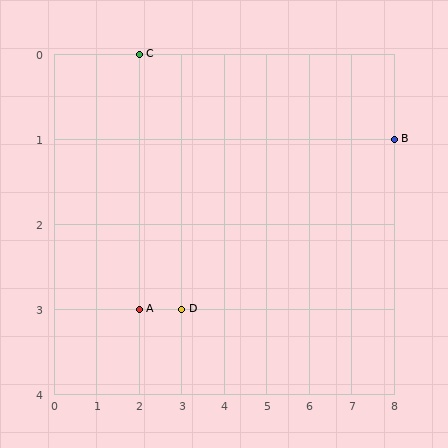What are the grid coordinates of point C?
Point C is at grid coordinates (2, 0).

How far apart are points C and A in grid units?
Points C and A are 3 rows apart.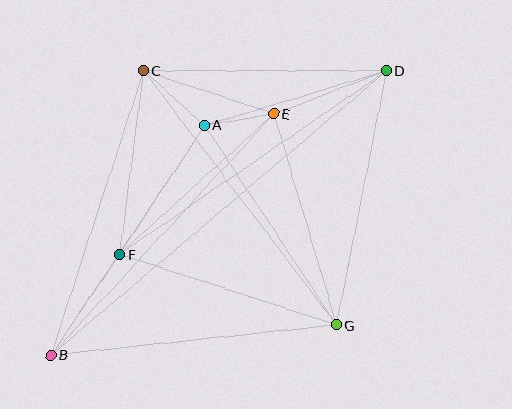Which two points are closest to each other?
Points A and E are closest to each other.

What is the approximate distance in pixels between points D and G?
The distance between D and G is approximately 260 pixels.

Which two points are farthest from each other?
Points B and D are farthest from each other.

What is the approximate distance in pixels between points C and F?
The distance between C and F is approximately 185 pixels.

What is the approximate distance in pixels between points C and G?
The distance between C and G is approximately 319 pixels.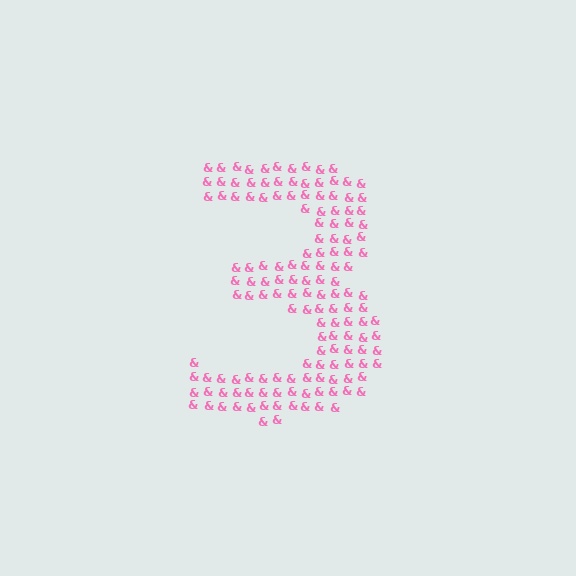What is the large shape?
The large shape is the digit 3.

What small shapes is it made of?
It is made of small ampersands.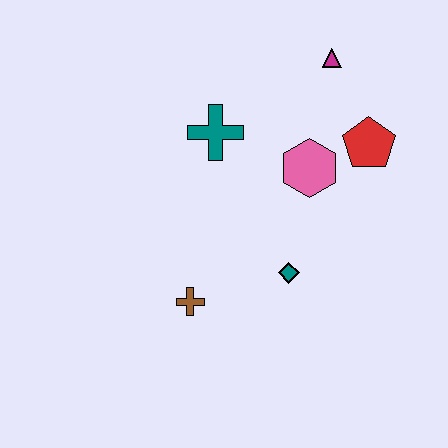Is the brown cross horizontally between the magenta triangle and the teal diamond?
No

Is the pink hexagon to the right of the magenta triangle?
No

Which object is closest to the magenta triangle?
The red pentagon is closest to the magenta triangle.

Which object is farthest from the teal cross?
The brown cross is farthest from the teal cross.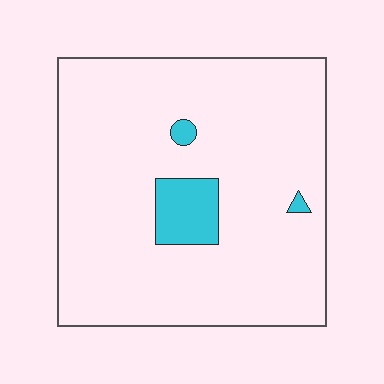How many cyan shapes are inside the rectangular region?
3.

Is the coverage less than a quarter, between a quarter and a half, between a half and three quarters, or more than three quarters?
Less than a quarter.